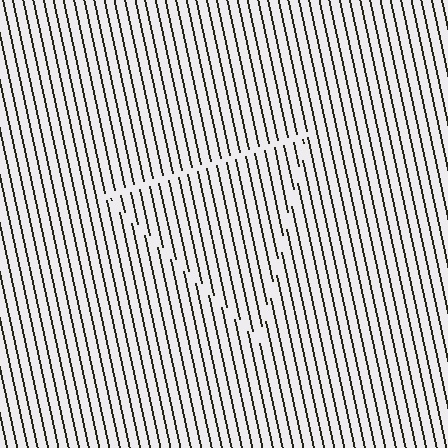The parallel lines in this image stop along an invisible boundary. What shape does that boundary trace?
An illusory triangle. The interior of the shape contains the same grating, shifted by half a period — the contour is defined by the phase discontinuity where line-ends from the inner and outer gratings abut.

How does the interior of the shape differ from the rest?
The interior of the shape contains the same grating, shifted by half a period — the contour is defined by the phase discontinuity where line-ends from the inner and outer gratings abut.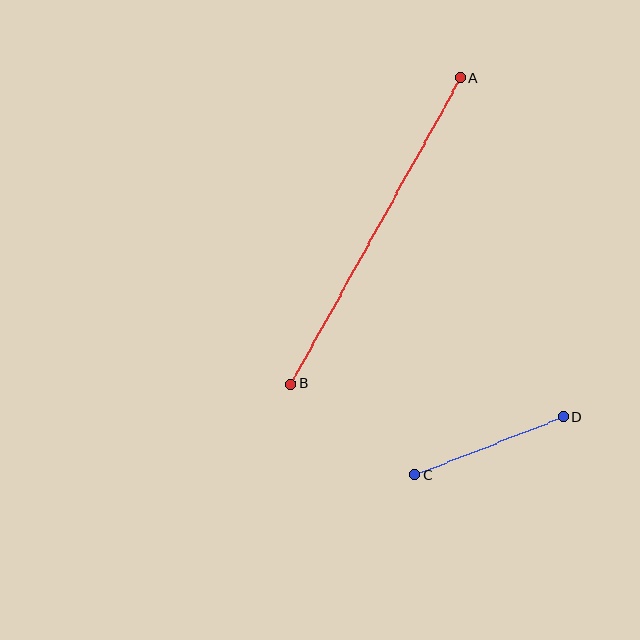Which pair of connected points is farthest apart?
Points A and B are farthest apart.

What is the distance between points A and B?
The distance is approximately 349 pixels.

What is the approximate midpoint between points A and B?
The midpoint is at approximately (376, 231) pixels.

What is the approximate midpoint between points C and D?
The midpoint is at approximately (489, 446) pixels.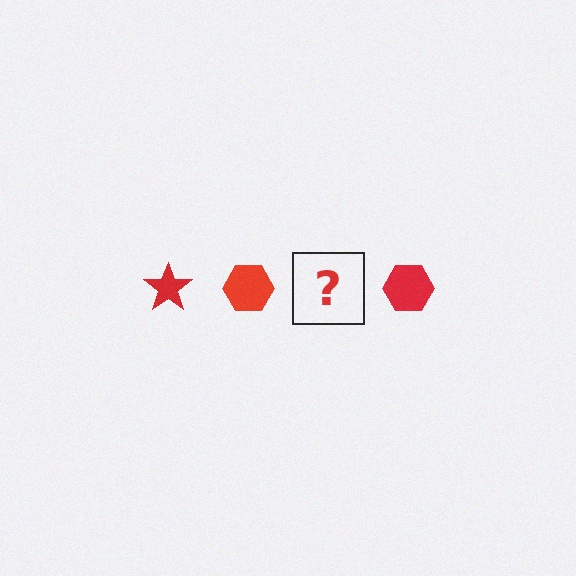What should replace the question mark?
The question mark should be replaced with a red star.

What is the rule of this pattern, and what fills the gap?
The rule is that the pattern cycles through star, hexagon shapes in red. The gap should be filled with a red star.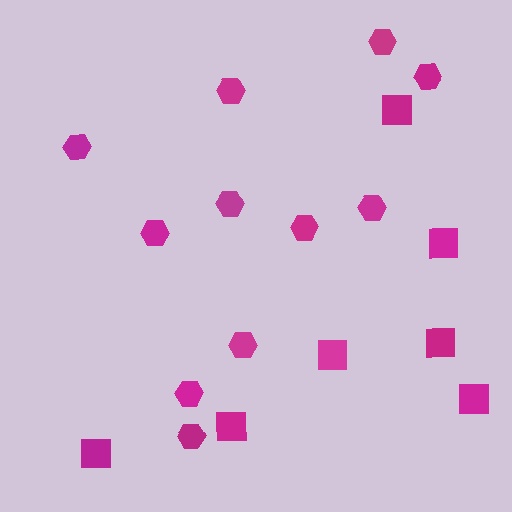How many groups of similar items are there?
There are 2 groups: one group of hexagons (11) and one group of squares (7).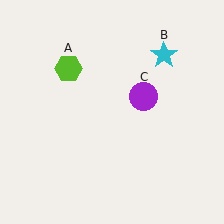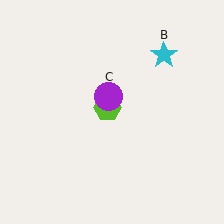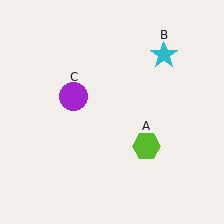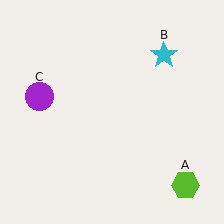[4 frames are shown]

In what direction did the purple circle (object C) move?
The purple circle (object C) moved left.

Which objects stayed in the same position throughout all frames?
Cyan star (object B) remained stationary.